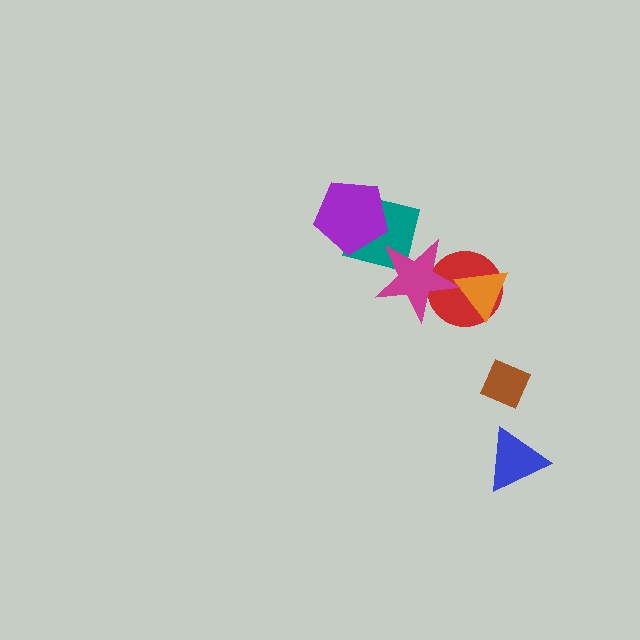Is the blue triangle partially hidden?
No, no other shape covers it.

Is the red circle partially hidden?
Yes, it is partially covered by another shape.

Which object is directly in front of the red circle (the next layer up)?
The orange triangle is directly in front of the red circle.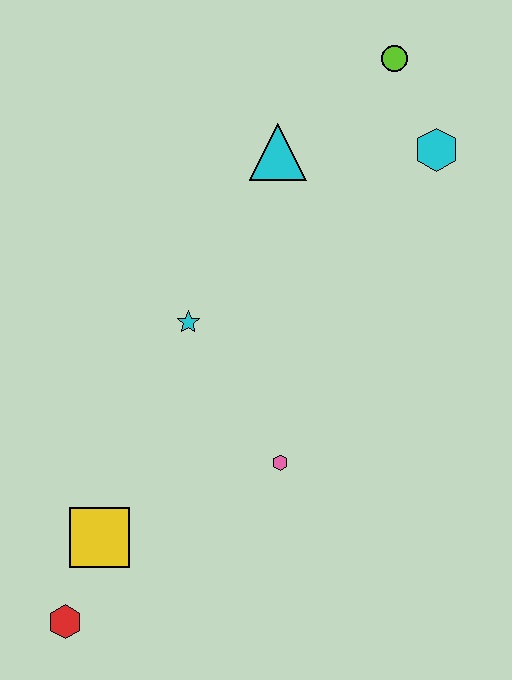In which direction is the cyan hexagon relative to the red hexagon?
The cyan hexagon is above the red hexagon.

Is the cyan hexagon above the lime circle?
No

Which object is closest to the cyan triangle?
The lime circle is closest to the cyan triangle.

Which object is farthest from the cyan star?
The lime circle is farthest from the cyan star.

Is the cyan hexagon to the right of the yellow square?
Yes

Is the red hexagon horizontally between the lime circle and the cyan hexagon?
No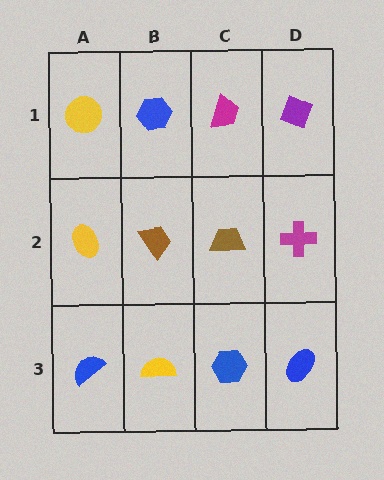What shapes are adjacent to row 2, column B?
A blue hexagon (row 1, column B), a yellow semicircle (row 3, column B), a yellow ellipse (row 2, column A), a brown trapezoid (row 2, column C).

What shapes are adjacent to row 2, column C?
A magenta trapezoid (row 1, column C), a blue hexagon (row 3, column C), a brown trapezoid (row 2, column B), a magenta cross (row 2, column D).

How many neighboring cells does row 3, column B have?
3.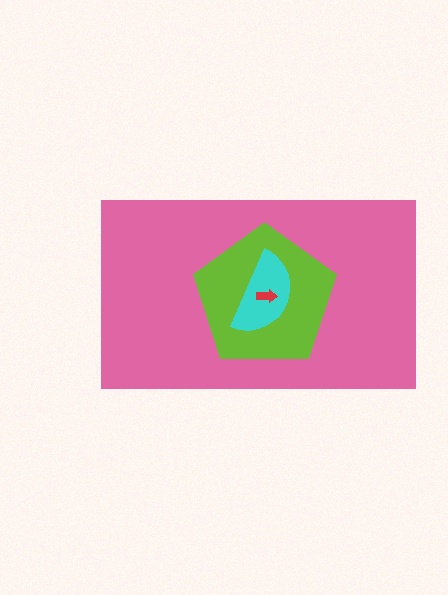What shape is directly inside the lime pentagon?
The cyan semicircle.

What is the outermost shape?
The pink rectangle.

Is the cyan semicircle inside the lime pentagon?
Yes.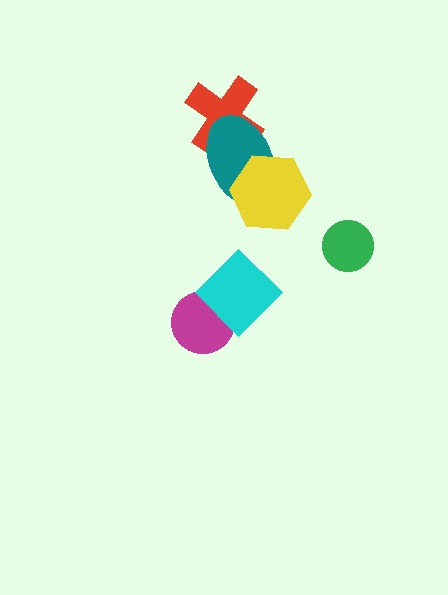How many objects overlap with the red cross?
1 object overlaps with the red cross.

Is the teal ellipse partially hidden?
Yes, it is partially covered by another shape.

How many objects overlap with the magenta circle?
1 object overlaps with the magenta circle.